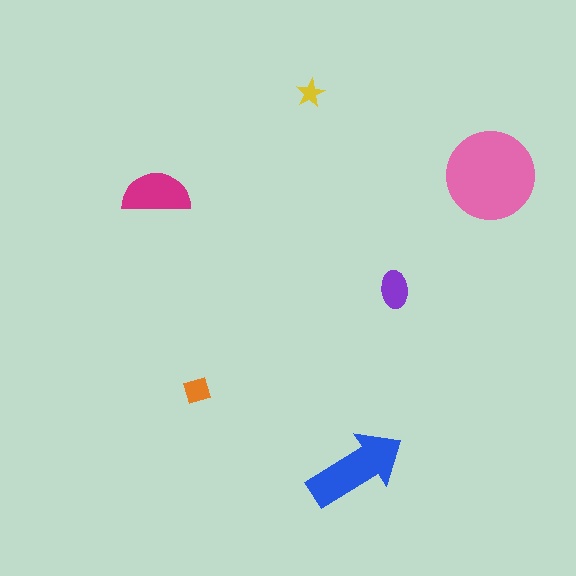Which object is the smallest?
The yellow star.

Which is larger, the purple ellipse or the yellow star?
The purple ellipse.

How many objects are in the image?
There are 6 objects in the image.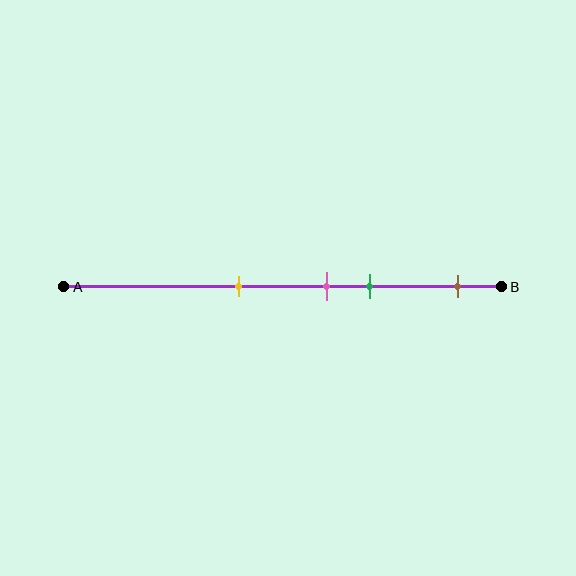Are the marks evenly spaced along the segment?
No, the marks are not evenly spaced.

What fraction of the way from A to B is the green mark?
The green mark is approximately 70% (0.7) of the way from A to B.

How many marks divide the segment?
There are 4 marks dividing the segment.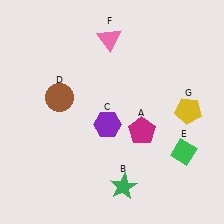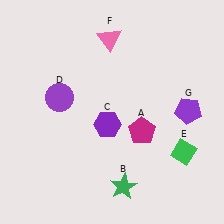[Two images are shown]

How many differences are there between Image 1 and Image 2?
There are 2 differences between the two images.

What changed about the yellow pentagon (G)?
In Image 1, G is yellow. In Image 2, it changed to purple.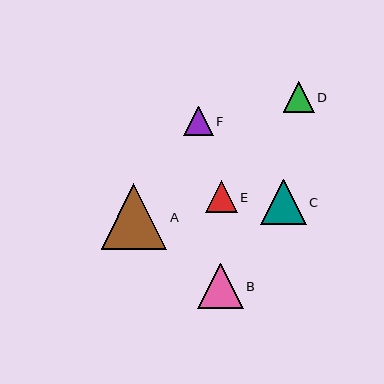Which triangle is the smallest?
Triangle F is the smallest with a size of approximately 29 pixels.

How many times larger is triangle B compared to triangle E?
Triangle B is approximately 1.4 times the size of triangle E.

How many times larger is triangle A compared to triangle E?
Triangle A is approximately 2.0 times the size of triangle E.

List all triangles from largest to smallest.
From largest to smallest: A, C, B, E, D, F.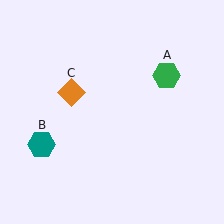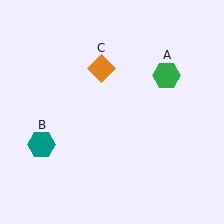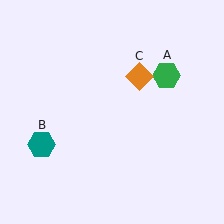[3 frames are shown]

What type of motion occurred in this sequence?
The orange diamond (object C) rotated clockwise around the center of the scene.